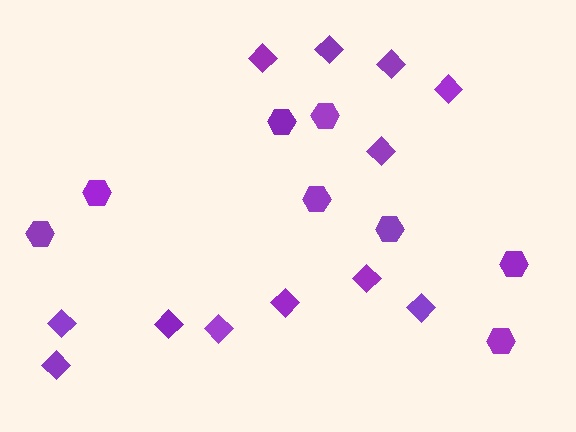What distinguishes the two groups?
There are 2 groups: one group of hexagons (8) and one group of diamonds (12).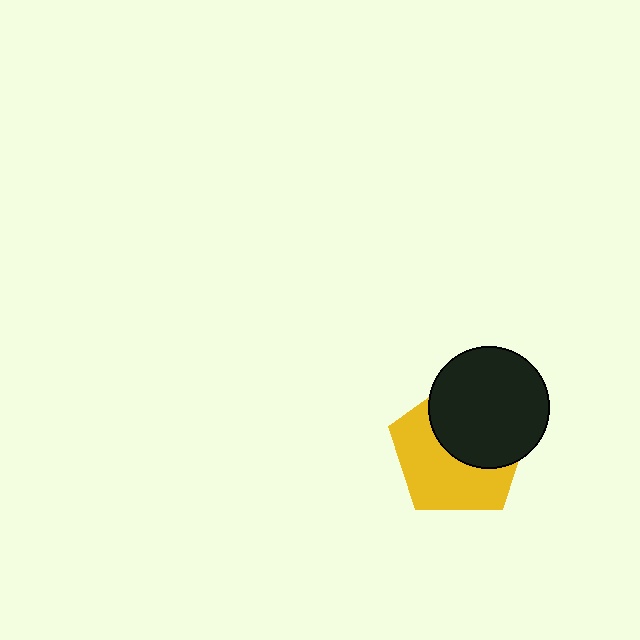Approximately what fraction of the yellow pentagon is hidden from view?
Roughly 47% of the yellow pentagon is hidden behind the black circle.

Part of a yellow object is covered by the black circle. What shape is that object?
It is a pentagon.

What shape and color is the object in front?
The object in front is a black circle.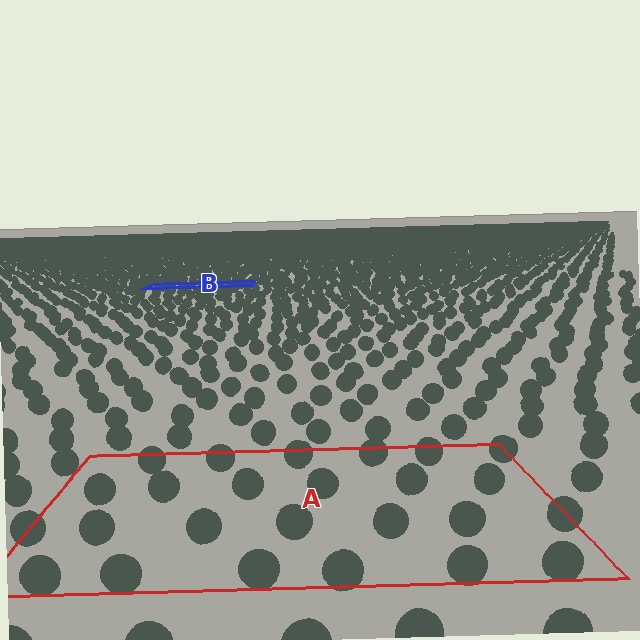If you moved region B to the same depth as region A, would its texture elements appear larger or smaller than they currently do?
They would appear larger. At a closer depth, the same texture elements are projected at a bigger on-screen size.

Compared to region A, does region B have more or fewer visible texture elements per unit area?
Region B has more texture elements per unit area — they are packed more densely because it is farther away.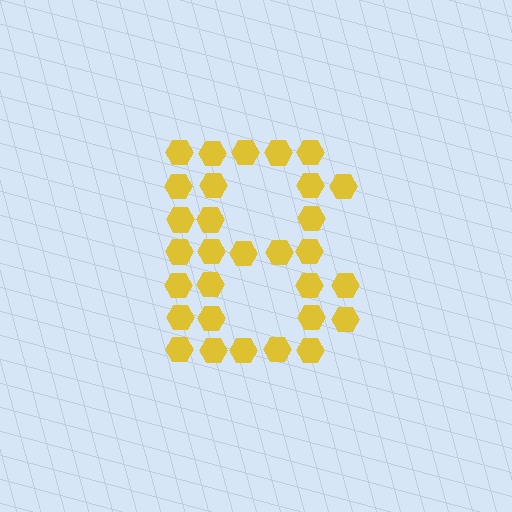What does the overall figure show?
The overall figure shows the letter B.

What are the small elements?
The small elements are hexagons.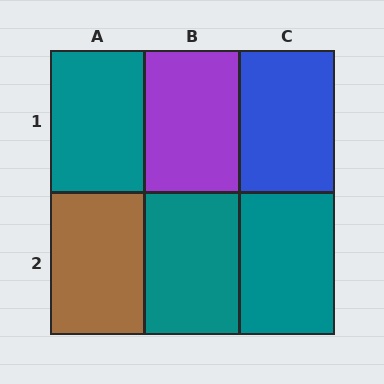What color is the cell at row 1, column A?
Teal.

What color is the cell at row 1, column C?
Blue.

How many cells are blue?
1 cell is blue.